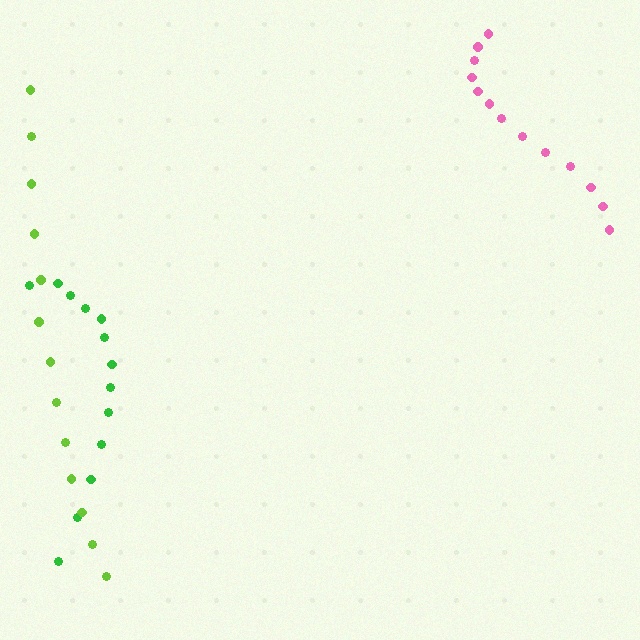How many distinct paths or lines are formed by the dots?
There are 3 distinct paths.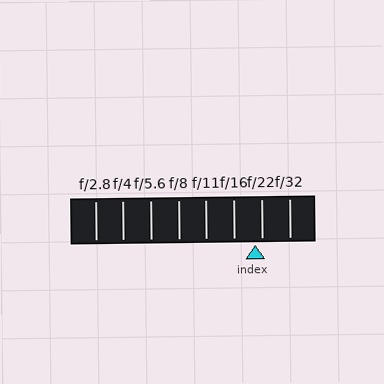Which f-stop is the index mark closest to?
The index mark is closest to f/22.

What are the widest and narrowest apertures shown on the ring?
The widest aperture shown is f/2.8 and the narrowest is f/32.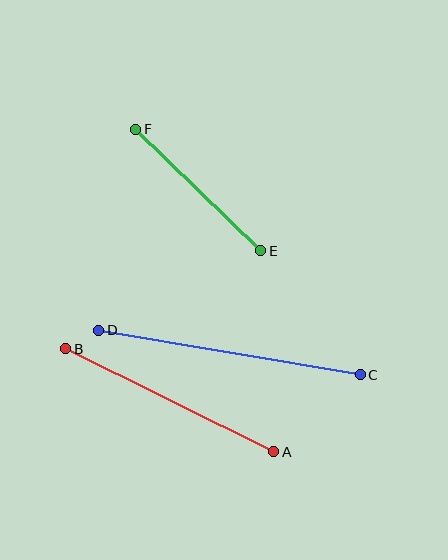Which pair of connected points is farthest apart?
Points C and D are farthest apart.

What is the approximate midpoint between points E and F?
The midpoint is at approximately (198, 190) pixels.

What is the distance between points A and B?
The distance is approximately 232 pixels.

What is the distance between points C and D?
The distance is approximately 265 pixels.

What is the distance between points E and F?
The distance is approximately 174 pixels.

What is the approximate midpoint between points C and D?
The midpoint is at approximately (229, 353) pixels.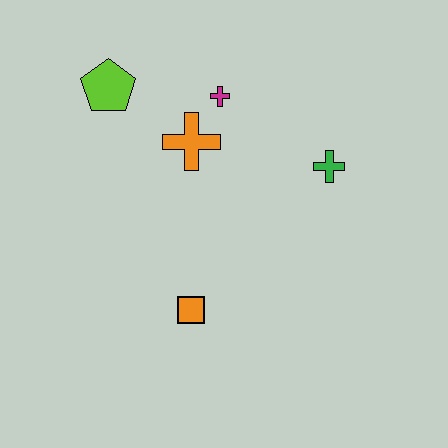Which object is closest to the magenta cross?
The orange cross is closest to the magenta cross.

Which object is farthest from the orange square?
The lime pentagon is farthest from the orange square.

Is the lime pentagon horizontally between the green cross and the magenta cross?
No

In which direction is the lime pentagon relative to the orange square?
The lime pentagon is above the orange square.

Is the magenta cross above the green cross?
Yes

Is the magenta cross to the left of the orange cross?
No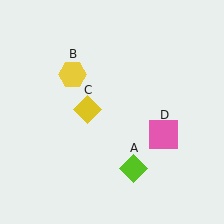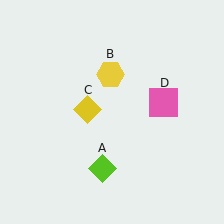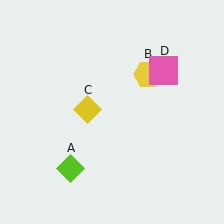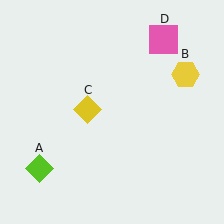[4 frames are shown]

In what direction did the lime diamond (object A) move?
The lime diamond (object A) moved left.